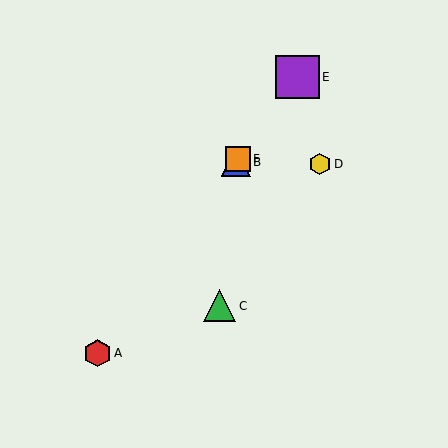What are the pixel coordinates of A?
Object A is at (98, 353).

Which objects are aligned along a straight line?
Objects A, B, E, F are aligned along a straight line.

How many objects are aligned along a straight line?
4 objects (A, B, E, F) are aligned along a straight line.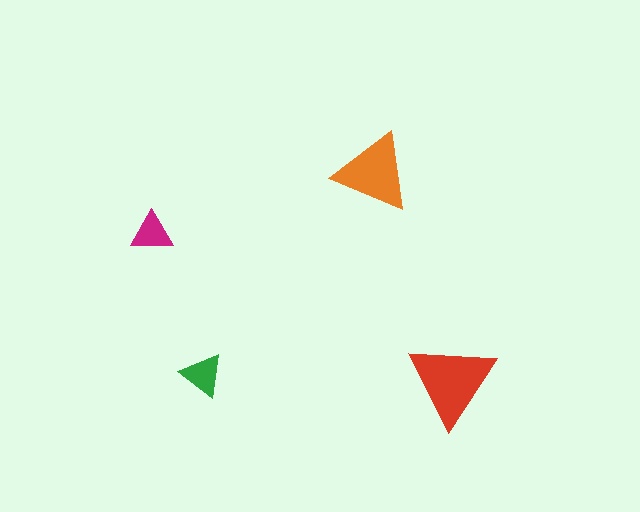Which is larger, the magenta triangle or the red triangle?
The red one.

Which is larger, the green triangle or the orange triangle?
The orange one.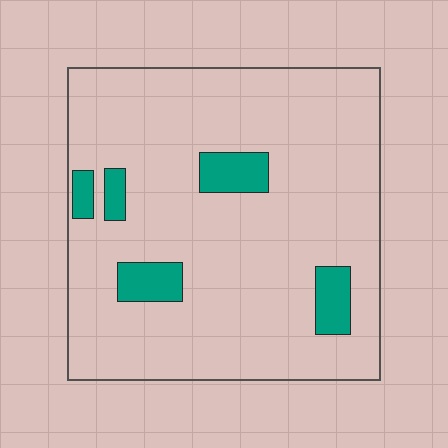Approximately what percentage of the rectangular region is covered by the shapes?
Approximately 10%.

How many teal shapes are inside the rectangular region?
5.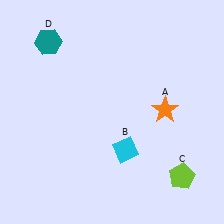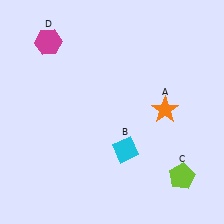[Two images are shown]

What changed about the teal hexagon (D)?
In Image 1, D is teal. In Image 2, it changed to magenta.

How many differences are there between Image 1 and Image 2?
There is 1 difference between the two images.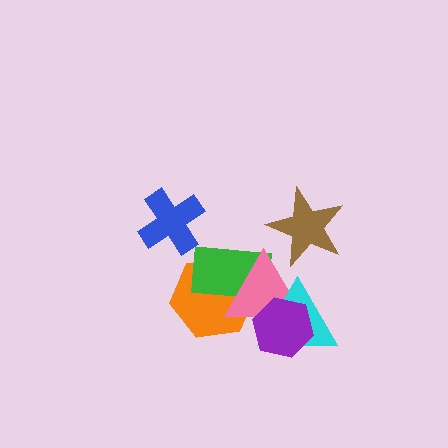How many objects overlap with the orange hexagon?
2 objects overlap with the orange hexagon.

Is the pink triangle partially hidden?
Yes, it is partially covered by another shape.